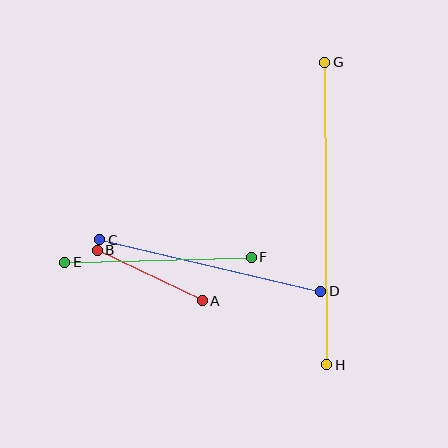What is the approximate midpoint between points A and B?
The midpoint is at approximately (150, 276) pixels.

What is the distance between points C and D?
The distance is approximately 227 pixels.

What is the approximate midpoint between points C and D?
The midpoint is at approximately (210, 265) pixels.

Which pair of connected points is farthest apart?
Points G and H are farthest apart.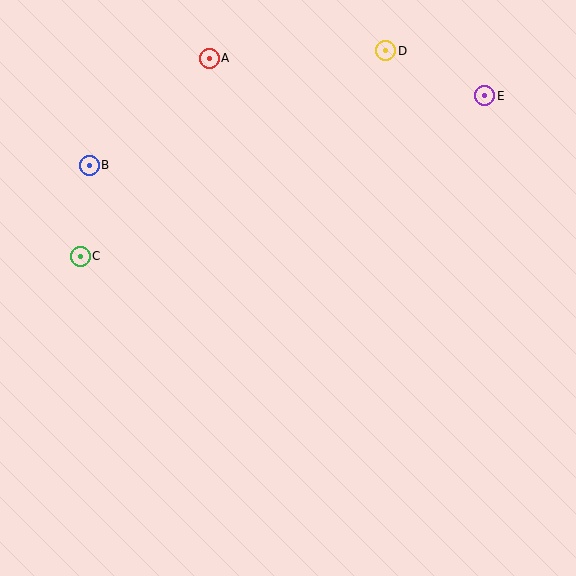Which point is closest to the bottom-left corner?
Point C is closest to the bottom-left corner.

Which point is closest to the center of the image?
Point C at (80, 256) is closest to the center.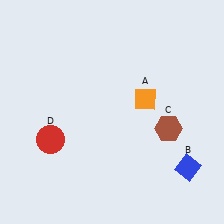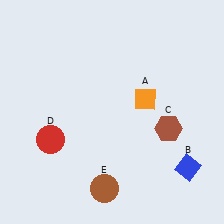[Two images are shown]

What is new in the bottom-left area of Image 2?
A brown circle (E) was added in the bottom-left area of Image 2.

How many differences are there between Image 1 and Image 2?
There is 1 difference between the two images.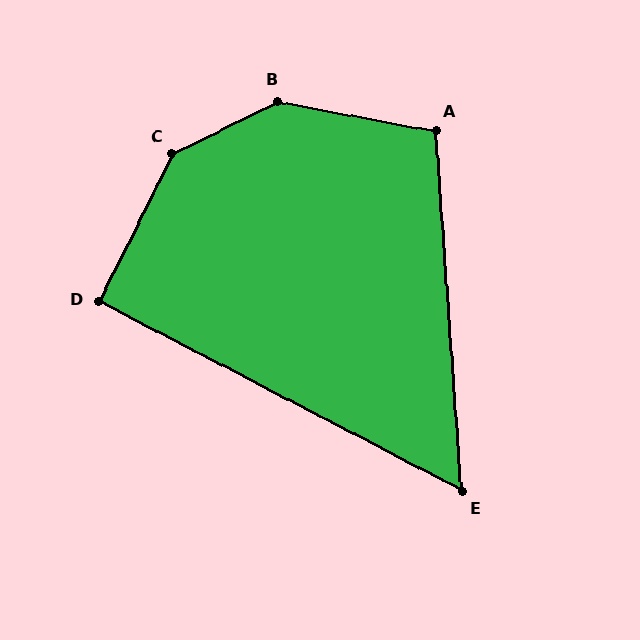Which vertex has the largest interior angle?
B, at approximately 143 degrees.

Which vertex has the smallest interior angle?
E, at approximately 58 degrees.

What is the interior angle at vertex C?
Approximately 143 degrees (obtuse).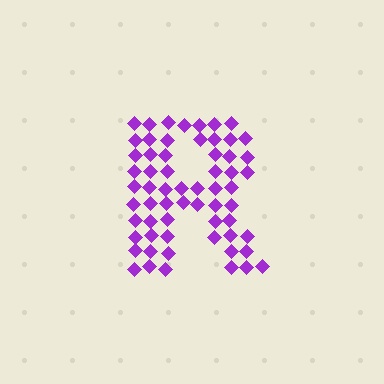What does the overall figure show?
The overall figure shows the letter R.